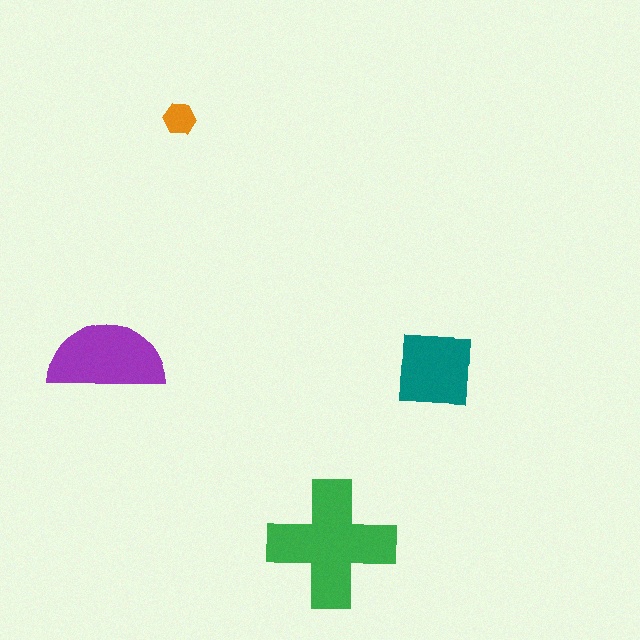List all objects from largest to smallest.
The green cross, the purple semicircle, the teal square, the orange hexagon.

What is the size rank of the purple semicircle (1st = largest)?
2nd.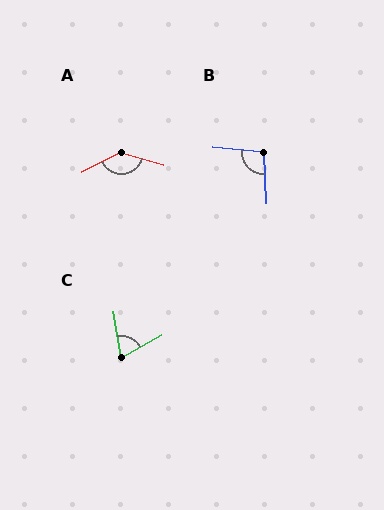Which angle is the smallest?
C, at approximately 70 degrees.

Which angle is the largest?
A, at approximately 137 degrees.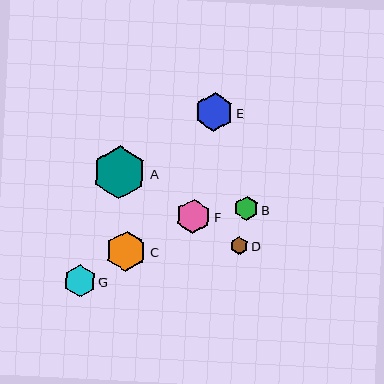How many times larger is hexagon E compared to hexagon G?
Hexagon E is approximately 1.2 times the size of hexagon G.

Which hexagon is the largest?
Hexagon A is the largest with a size of approximately 53 pixels.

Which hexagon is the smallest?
Hexagon D is the smallest with a size of approximately 18 pixels.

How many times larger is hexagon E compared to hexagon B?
Hexagon E is approximately 1.6 times the size of hexagon B.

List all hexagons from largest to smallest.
From largest to smallest: A, C, E, F, G, B, D.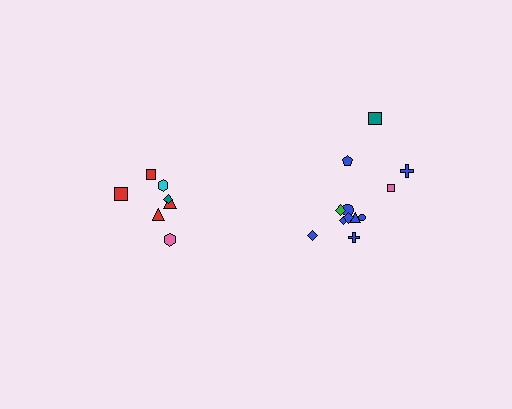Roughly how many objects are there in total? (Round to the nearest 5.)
Roughly 20 objects in total.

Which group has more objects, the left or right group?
The right group.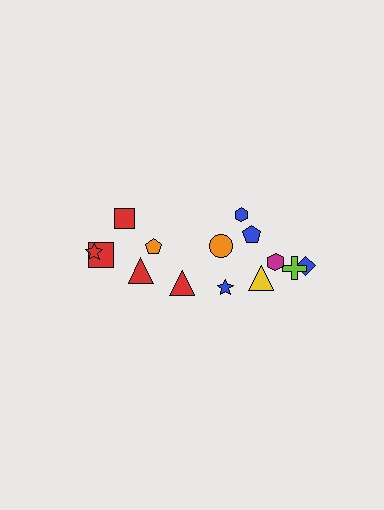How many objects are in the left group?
There are 6 objects.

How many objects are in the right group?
There are 8 objects.